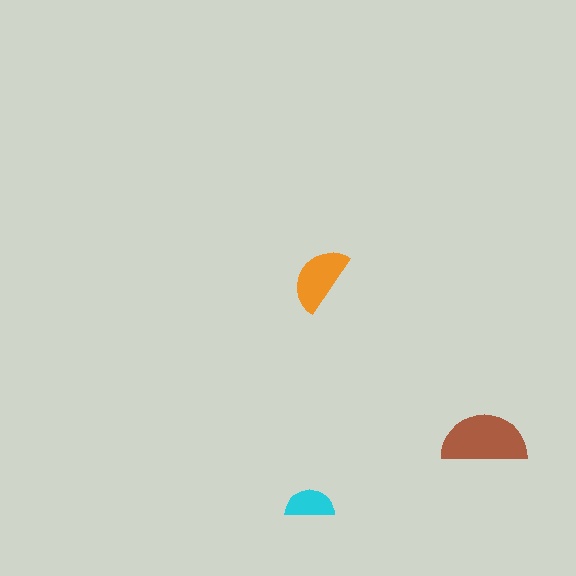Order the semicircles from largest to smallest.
the brown one, the orange one, the cyan one.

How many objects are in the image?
There are 3 objects in the image.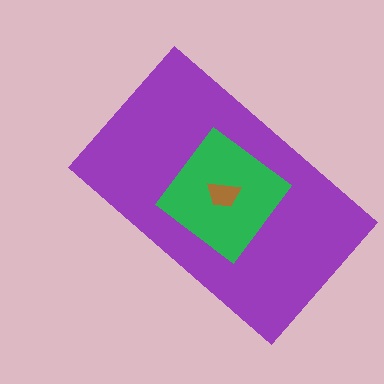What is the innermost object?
The brown trapezoid.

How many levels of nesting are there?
3.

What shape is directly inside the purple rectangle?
The green diamond.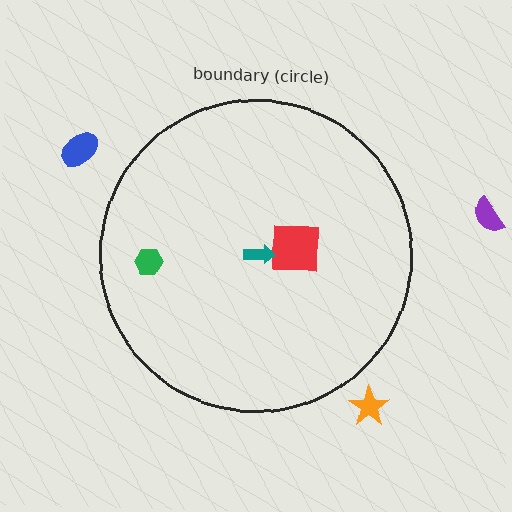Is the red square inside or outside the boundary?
Inside.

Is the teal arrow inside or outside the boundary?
Inside.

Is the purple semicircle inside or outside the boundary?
Outside.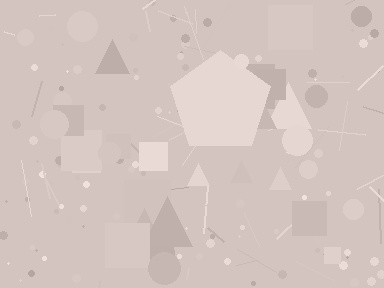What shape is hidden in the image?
A pentagon is hidden in the image.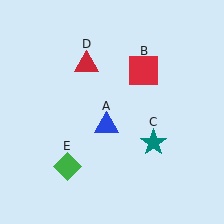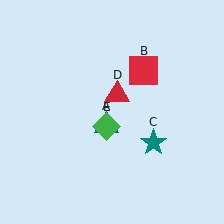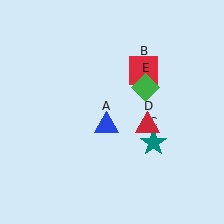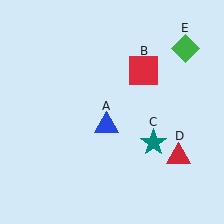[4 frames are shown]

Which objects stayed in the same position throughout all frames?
Blue triangle (object A) and red square (object B) and teal star (object C) remained stationary.